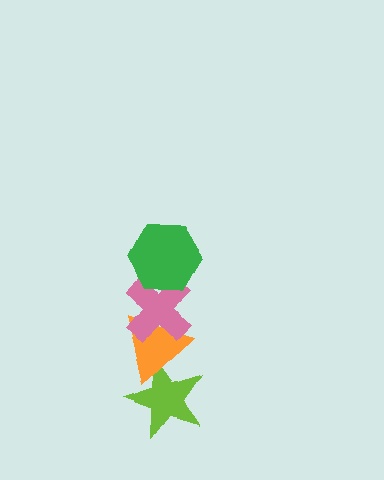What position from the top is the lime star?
The lime star is 4th from the top.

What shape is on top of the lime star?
The orange triangle is on top of the lime star.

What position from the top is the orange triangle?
The orange triangle is 3rd from the top.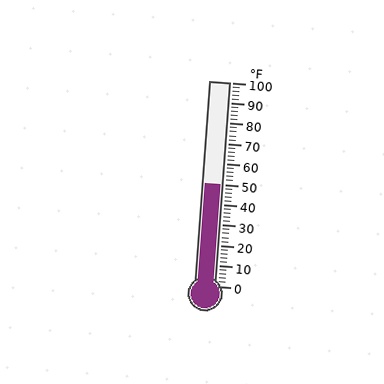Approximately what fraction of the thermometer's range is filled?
The thermometer is filled to approximately 50% of its range.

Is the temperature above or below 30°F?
The temperature is above 30°F.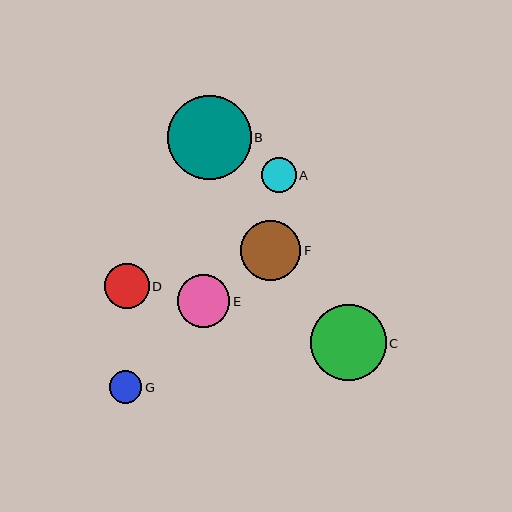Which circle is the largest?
Circle B is the largest with a size of approximately 84 pixels.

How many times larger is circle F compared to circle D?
Circle F is approximately 1.4 times the size of circle D.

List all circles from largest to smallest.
From largest to smallest: B, C, F, E, D, A, G.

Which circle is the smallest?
Circle G is the smallest with a size of approximately 32 pixels.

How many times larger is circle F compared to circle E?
Circle F is approximately 1.2 times the size of circle E.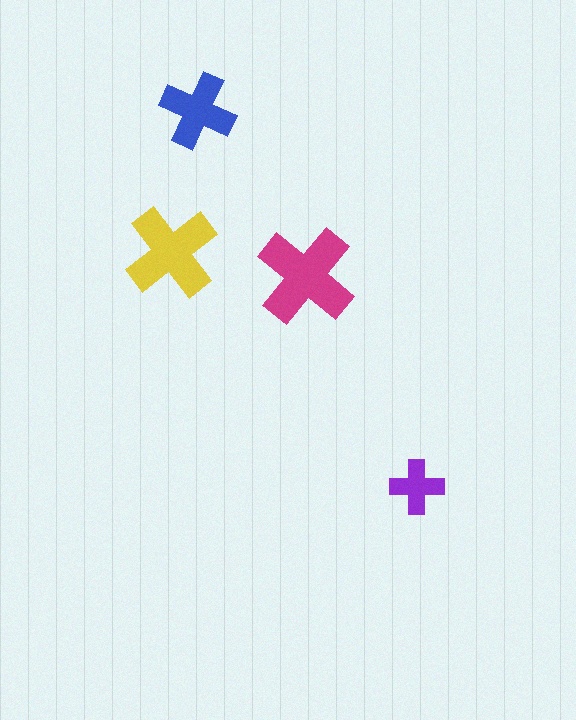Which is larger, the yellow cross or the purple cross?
The yellow one.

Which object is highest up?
The blue cross is topmost.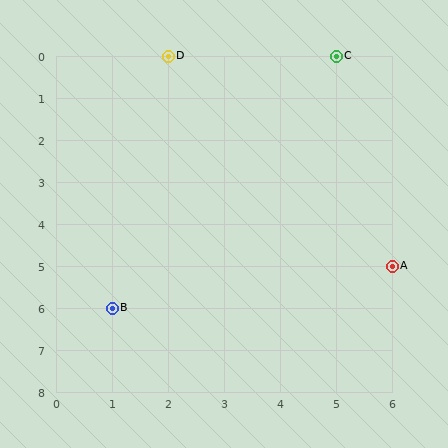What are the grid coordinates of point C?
Point C is at grid coordinates (5, 0).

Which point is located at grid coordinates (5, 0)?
Point C is at (5, 0).